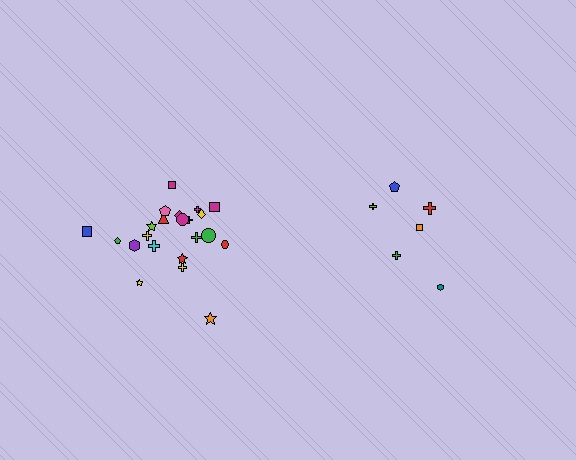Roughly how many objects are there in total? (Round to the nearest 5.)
Roughly 30 objects in total.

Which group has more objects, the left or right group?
The left group.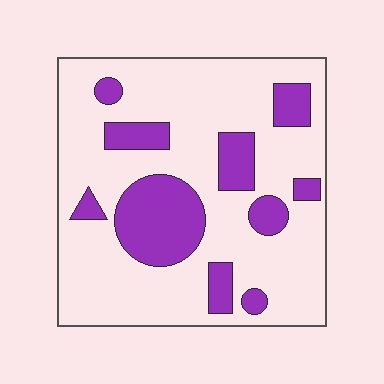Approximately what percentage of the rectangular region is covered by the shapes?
Approximately 25%.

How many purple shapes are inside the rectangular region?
10.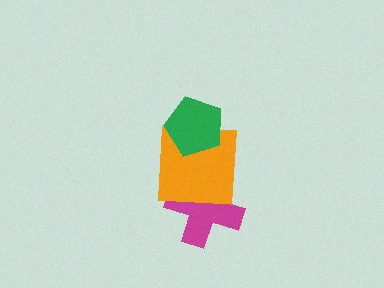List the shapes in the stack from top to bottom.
From top to bottom: the green pentagon, the orange square, the magenta cross.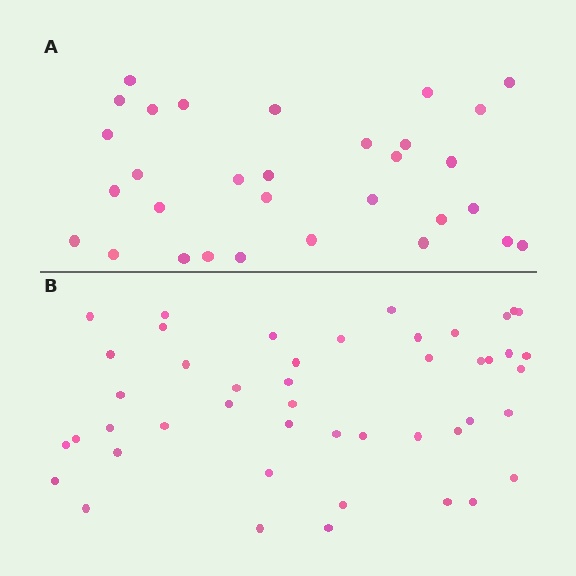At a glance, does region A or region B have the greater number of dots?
Region B (the bottom region) has more dots.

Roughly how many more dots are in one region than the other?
Region B has approximately 15 more dots than region A.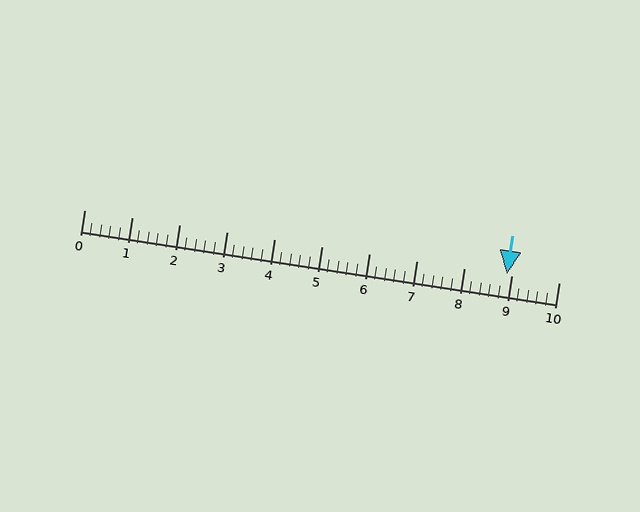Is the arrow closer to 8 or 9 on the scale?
The arrow is closer to 9.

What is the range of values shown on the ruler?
The ruler shows values from 0 to 10.